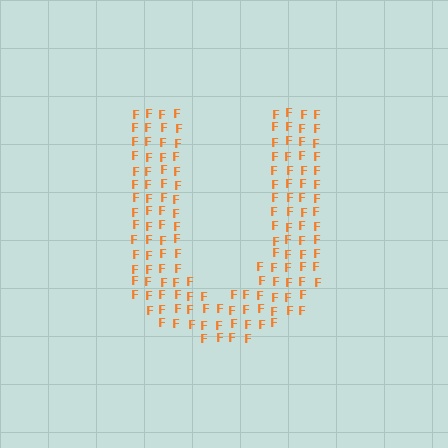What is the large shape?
The large shape is the letter U.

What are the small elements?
The small elements are letter F's.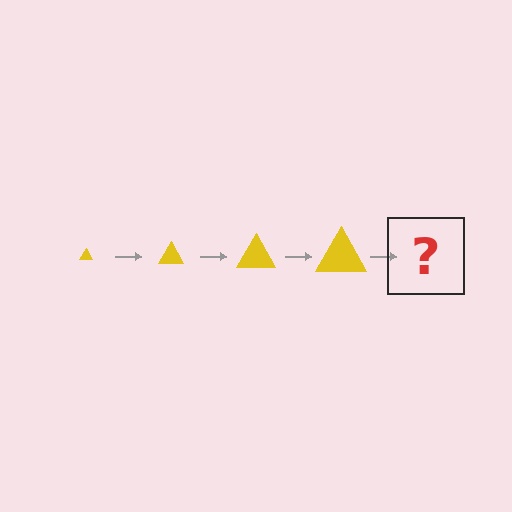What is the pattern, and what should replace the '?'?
The pattern is that the triangle gets progressively larger each step. The '?' should be a yellow triangle, larger than the previous one.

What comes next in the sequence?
The next element should be a yellow triangle, larger than the previous one.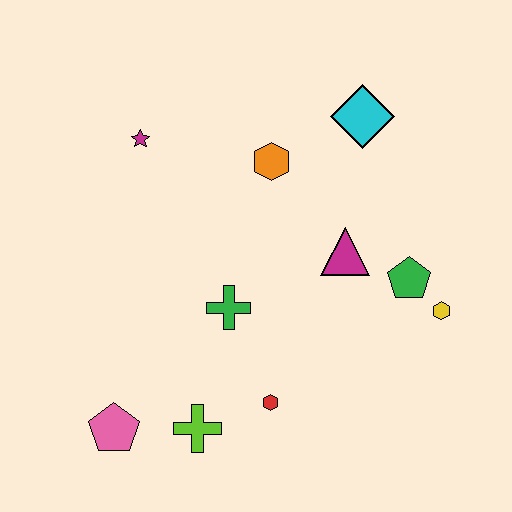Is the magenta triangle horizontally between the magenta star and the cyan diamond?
Yes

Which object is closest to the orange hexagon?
The cyan diamond is closest to the orange hexagon.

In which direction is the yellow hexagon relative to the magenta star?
The yellow hexagon is to the right of the magenta star.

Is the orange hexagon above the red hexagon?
Yes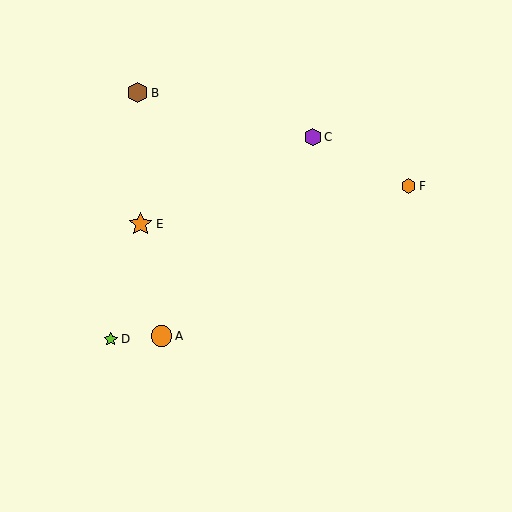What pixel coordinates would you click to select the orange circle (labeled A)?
Click at (161, 336) to select the orange circle A.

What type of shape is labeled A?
Shape A is an orange circle.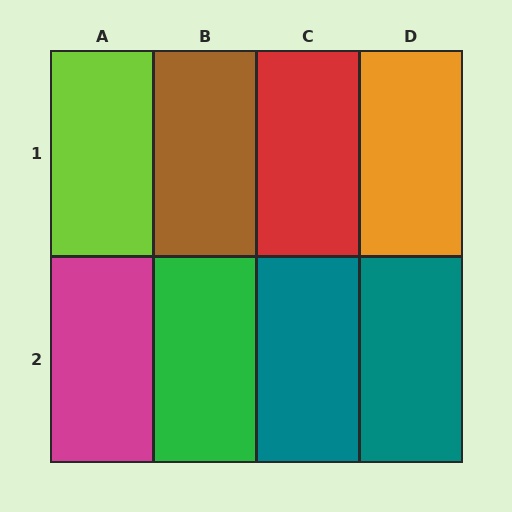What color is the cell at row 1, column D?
Orange.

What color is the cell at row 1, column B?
Brown.